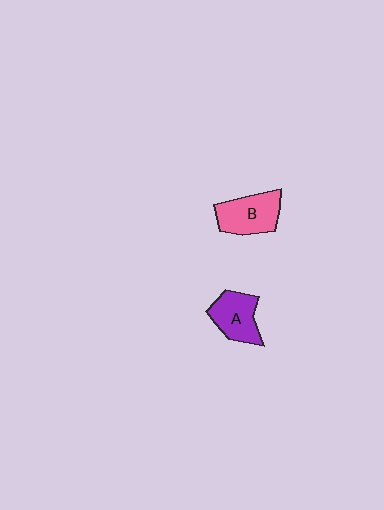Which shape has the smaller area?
Shape A (purple).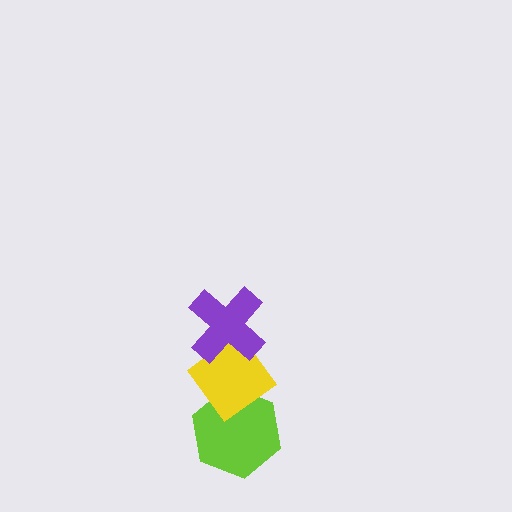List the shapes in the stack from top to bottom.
From top to bottom: the purple cross, the yellow diamond, the lime hexagon.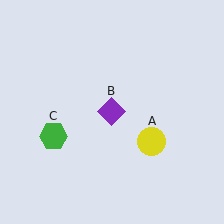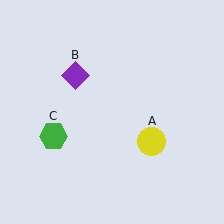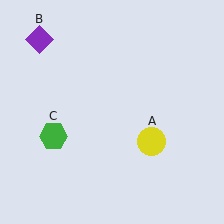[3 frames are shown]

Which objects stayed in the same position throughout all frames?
Yellow circle (object A) and green hexagon (object C) remained stationary.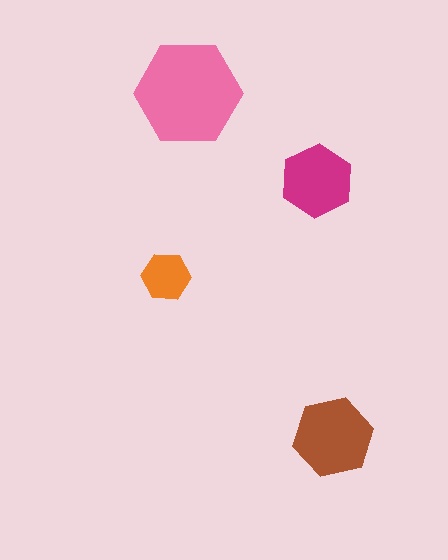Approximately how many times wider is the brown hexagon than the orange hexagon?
About 1.5 times wider.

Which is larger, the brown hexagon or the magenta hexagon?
The brown one.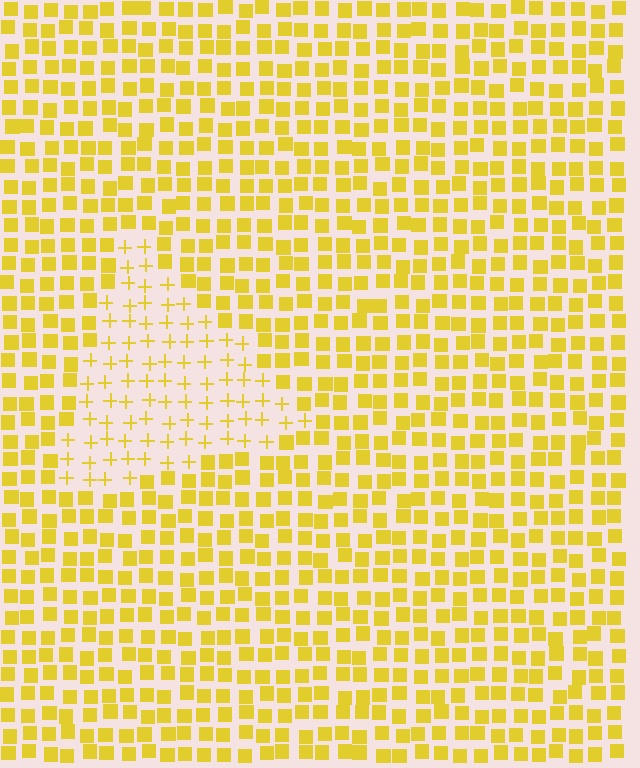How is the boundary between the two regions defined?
The boundary is defined by a change in element shape: plus signs inside vs. squares outside. All elements share the same color and spacing.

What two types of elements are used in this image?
The image uses plus signs inside the triangle region and squares outside it.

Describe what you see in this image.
The image is filled with small yellow elements arranged in a uniform grid. A triangle-shaped region contains plus signs, while the surrounding area contains squares. The boundary is defined purely by the change in element shape.